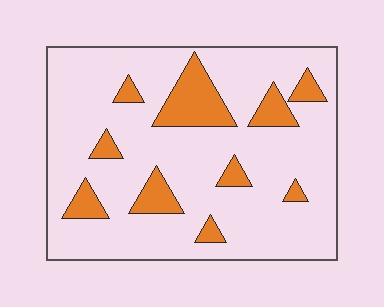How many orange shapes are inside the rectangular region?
10.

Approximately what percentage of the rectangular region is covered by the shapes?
Approximately 15%.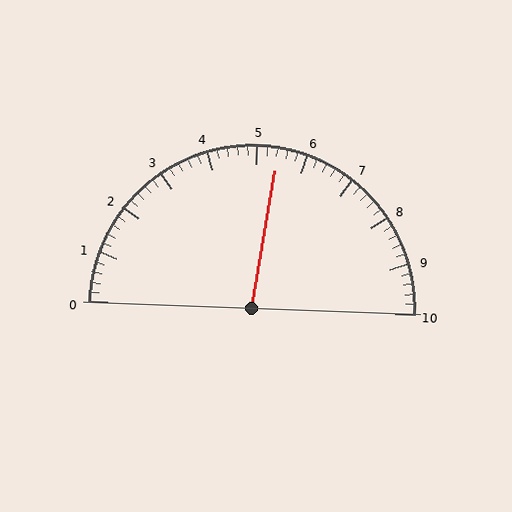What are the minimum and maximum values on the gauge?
The gauge ranges from 0 to 10.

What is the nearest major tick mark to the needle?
The nearest major tick mark is 5.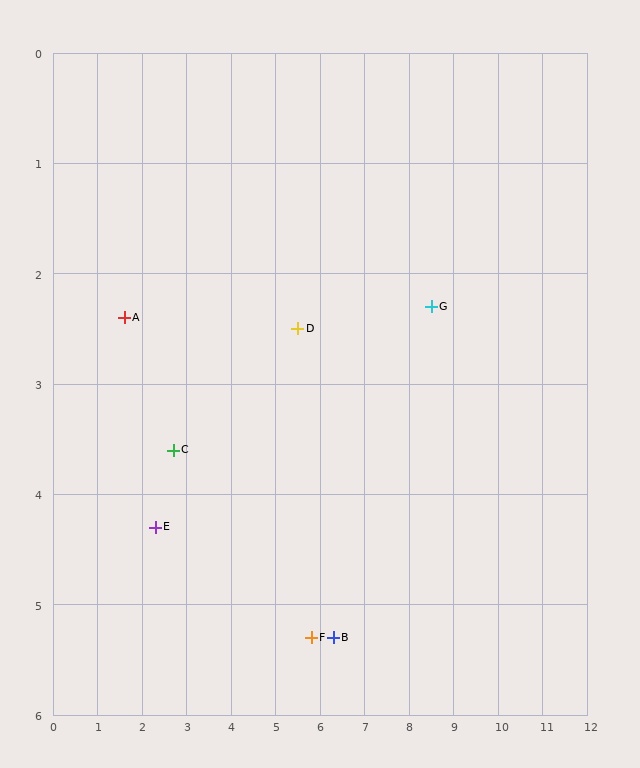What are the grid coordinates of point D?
Point D is at approximately (5.5, 2.5).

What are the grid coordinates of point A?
Point A is at approximately (1.6, 2.4).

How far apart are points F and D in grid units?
Points F and D are about 2.8 grid units apart.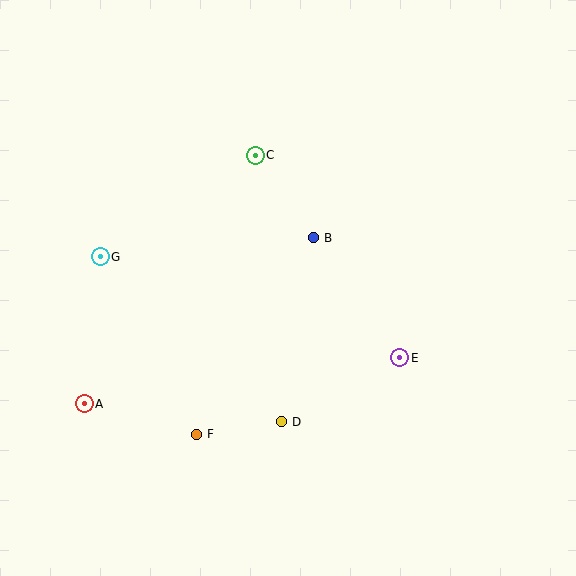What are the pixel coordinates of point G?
Point G is at (100, 257).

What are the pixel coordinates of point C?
Point C is at (255, 155).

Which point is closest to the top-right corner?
Point B is closest to the top-right corner.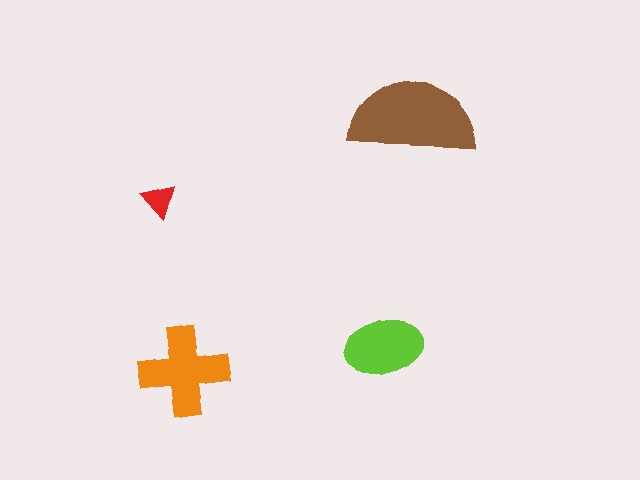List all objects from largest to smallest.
The brown semicircle, the orange cross, the lime ellipse, the red triangle.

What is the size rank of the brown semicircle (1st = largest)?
1st.